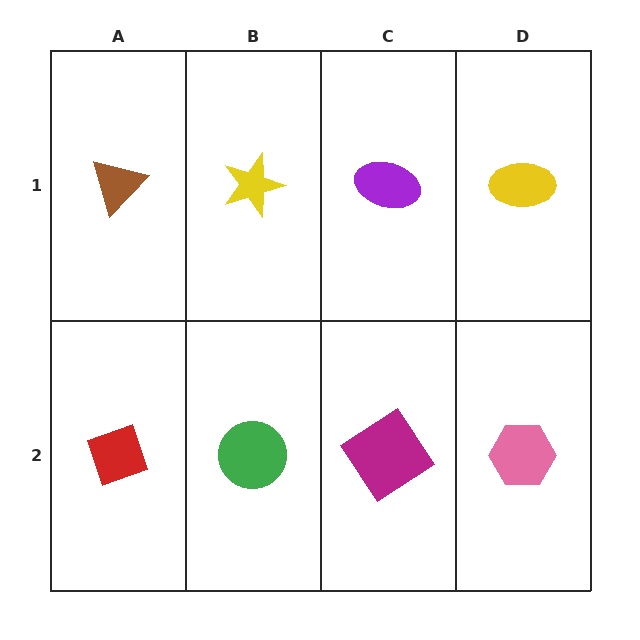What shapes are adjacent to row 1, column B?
A green circle (row 2, column B), a brown triangle (row 1, column A), a purple ellipse (row 1, column C).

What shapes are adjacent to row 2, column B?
A yellow star (row 1, column B), a red diamond (row 2, column A), a magenta diamond (row 2, column C).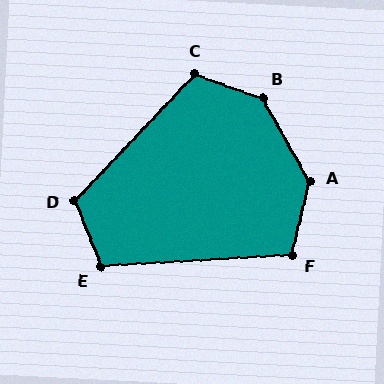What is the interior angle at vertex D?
Approximately 115 degrees (obtuse).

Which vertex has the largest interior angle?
B, at approximately 138 degrees.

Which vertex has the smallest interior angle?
F, at approximately 107 degrees.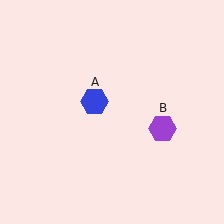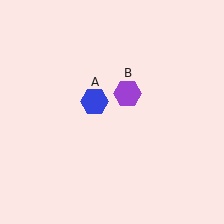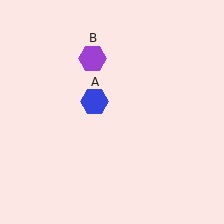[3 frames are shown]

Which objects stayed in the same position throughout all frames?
Blue hexagon (object A) remained stationary.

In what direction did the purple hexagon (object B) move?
The purple hexagon (object B) moved up and to the left.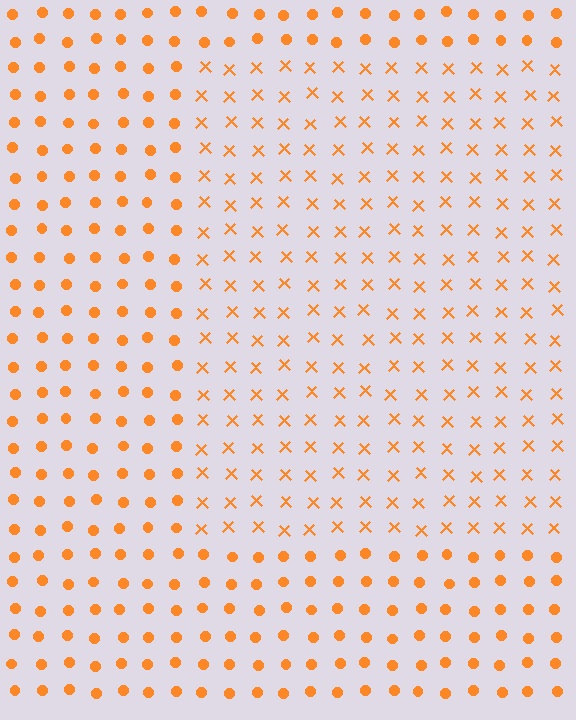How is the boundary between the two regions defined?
The boundary is defined by a change in element shape: X marks inside vs. circles outside. All elements share the same color and spacing.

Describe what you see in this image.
The image is filled with small orange elements arranged in a uniform grid. A rectangle-shaped region contains X marks, while the surrounding area contains circles. The boundary is defined purely by the change in element shape.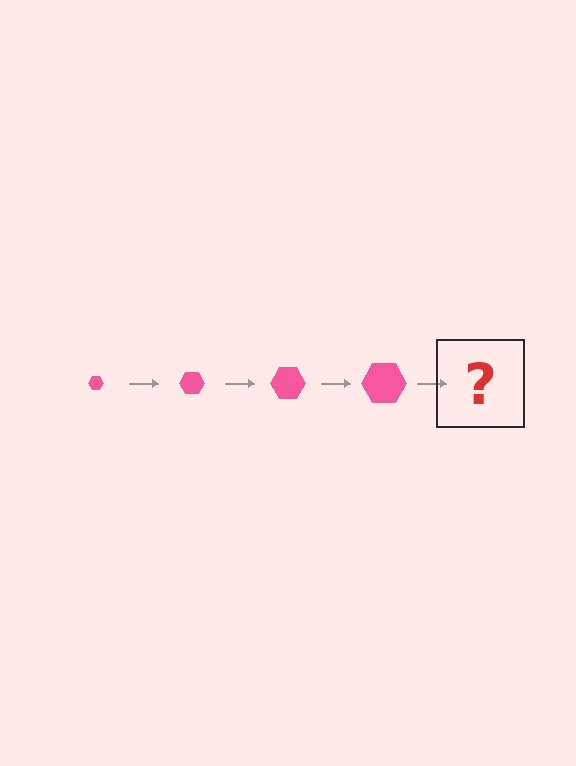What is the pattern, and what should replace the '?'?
The pattern is that the hexagon gets progressively larger each step. The '?' should be a pink hexagon, larger than the previous one.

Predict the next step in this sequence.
The next step is a pink hexagon, larger than the previous one.